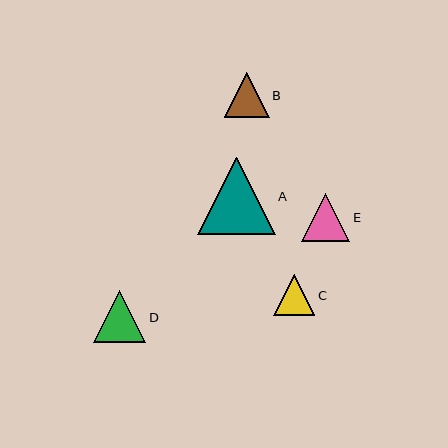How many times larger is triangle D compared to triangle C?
Triangle D is approximately 1.3 times the size of triangle C.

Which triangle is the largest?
Triangle A is the largest with a size of approximately 78 pixels.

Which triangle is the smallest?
Triangle C is the smallest with a size of approximately 41 pixels.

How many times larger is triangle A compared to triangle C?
Triangle A is approximately 1.9 times the size of triangle C.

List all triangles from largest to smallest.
From largest to smallest: A, D, E, B, C.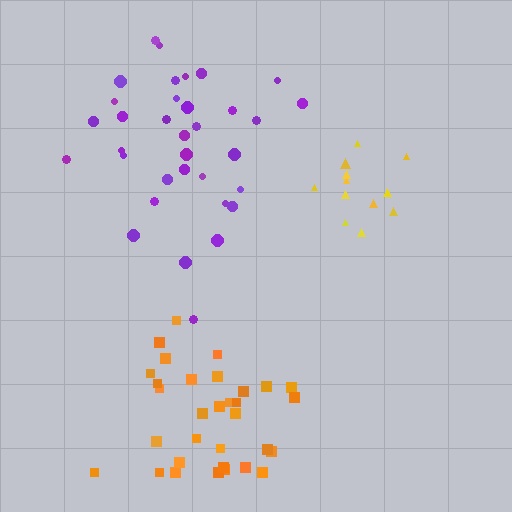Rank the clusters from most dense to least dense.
yellow, orange, purple.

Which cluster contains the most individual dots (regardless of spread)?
Purple (34).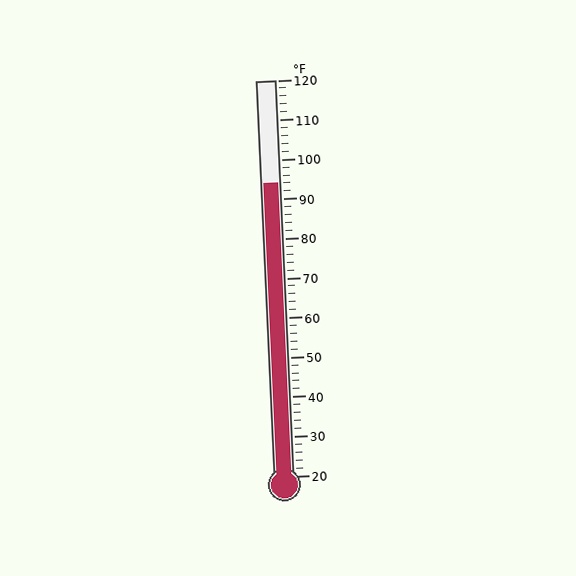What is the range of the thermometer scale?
The thermometer scale ranges from 20°F to 120°F.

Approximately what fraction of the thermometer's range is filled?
The thermometer is filled to approximately 75% of its range.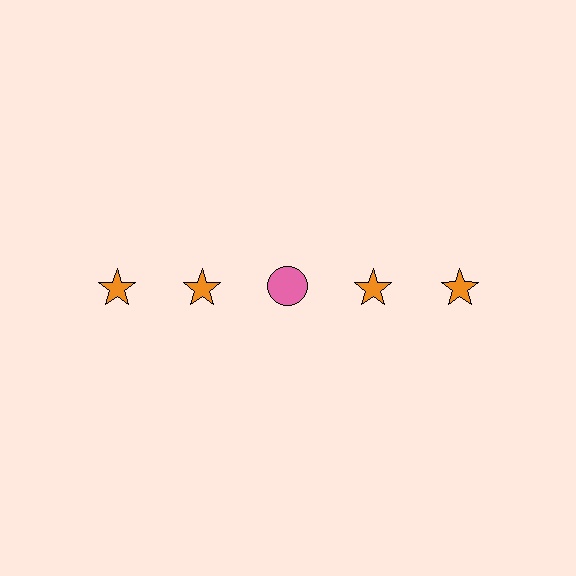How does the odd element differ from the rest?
It differs in both color (pink instead of orange) and shape (circle instead of star).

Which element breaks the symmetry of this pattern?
The pink circle in the top row, center column breaks the symmetry. All other shapes are orange stars.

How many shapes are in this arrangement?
There are 5 shapes arranged in a grid pattern.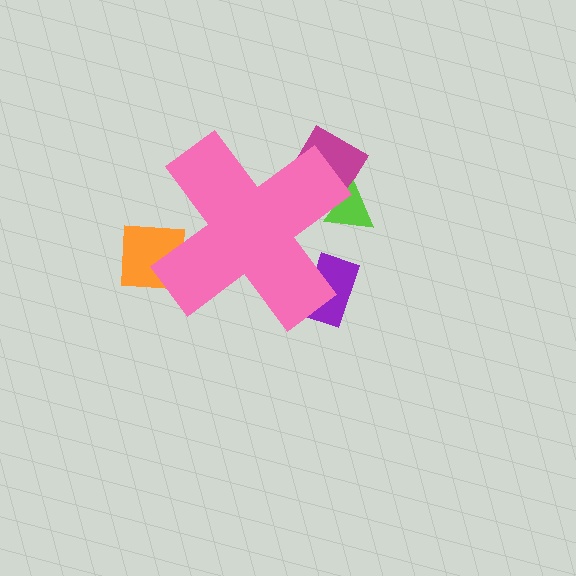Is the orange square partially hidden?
Yes, the orange square is partially hidden behind the pink cross.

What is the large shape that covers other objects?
A pink cross.